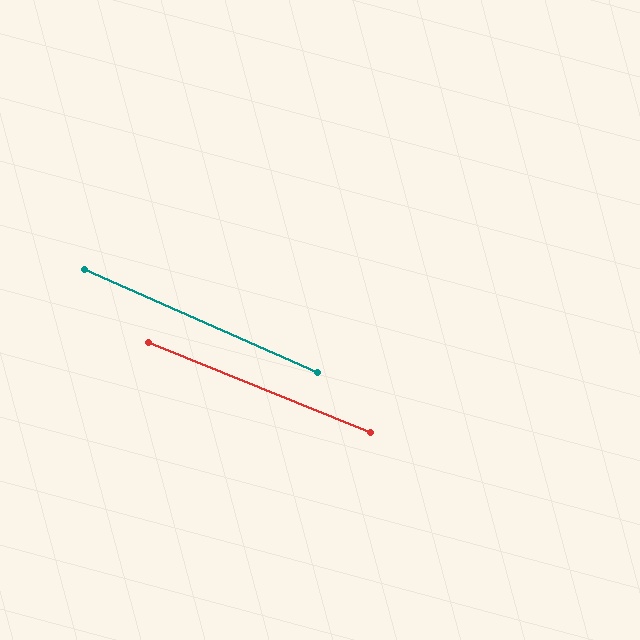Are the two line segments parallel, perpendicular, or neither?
Parallel — their directions differ by only 1.7°.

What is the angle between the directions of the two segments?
Approximately 2 degrees.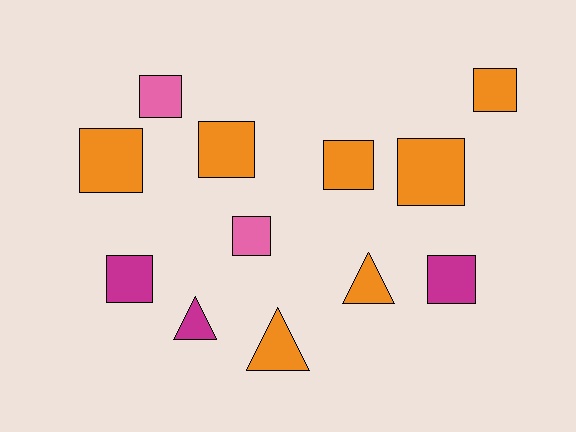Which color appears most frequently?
Orange, with 7 objects.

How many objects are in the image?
There are 12 objects.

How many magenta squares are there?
There are 2 magenta squares.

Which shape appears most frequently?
Square, with 9 objects.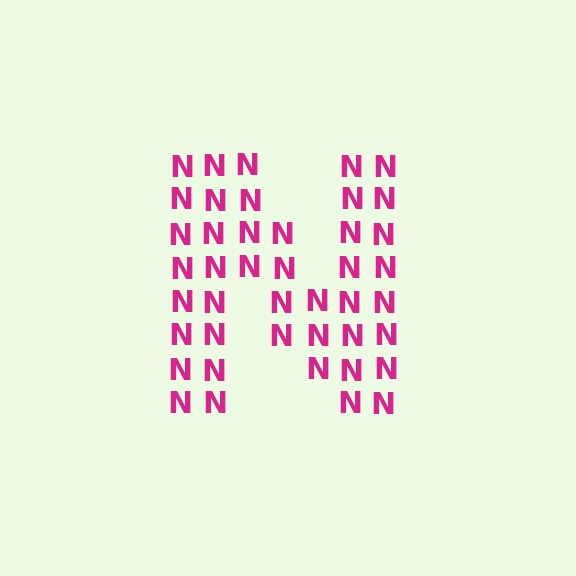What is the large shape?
The large shape is the letter N.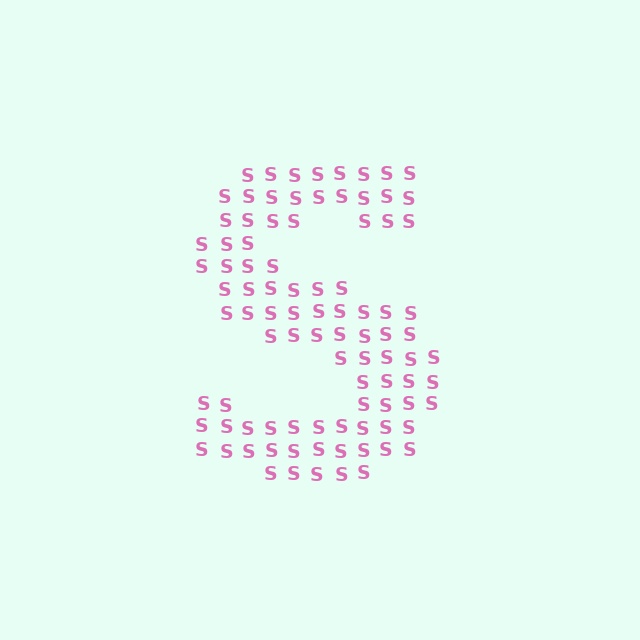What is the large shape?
The large shape is the letter S.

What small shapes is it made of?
It is made of small letter S's.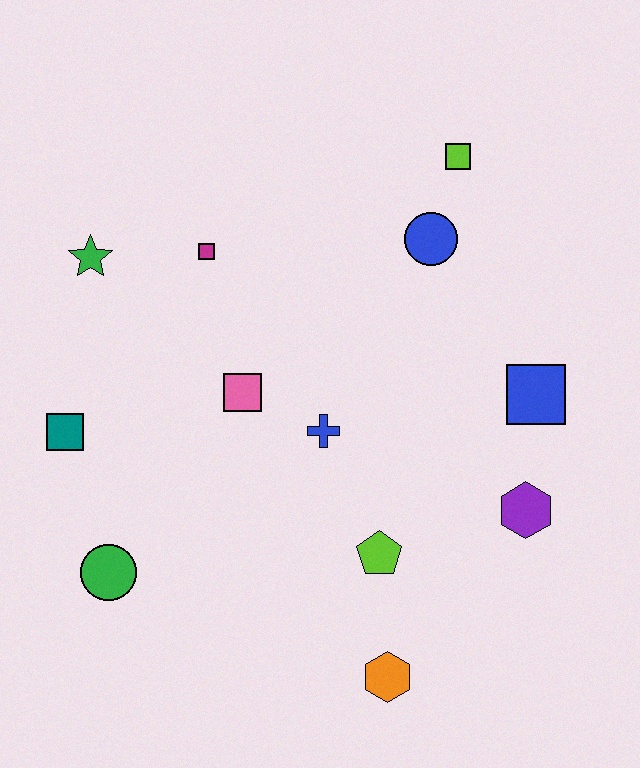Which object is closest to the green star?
The magenta square is closest to the green star.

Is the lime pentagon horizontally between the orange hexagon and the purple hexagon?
No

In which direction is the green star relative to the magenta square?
The green star is to the left of the magenta square.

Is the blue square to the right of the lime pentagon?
Yes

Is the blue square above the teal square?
Yes